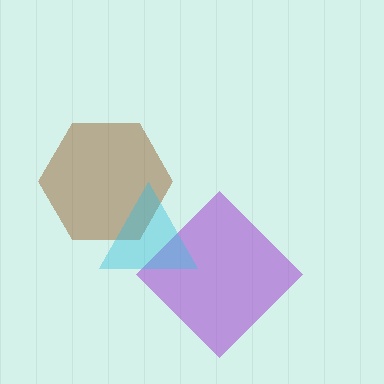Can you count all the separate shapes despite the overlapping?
Yes, there are 3 separate shapes.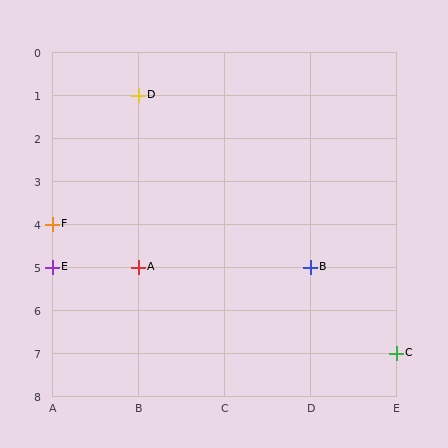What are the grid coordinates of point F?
Point F is at grid coordinates (A, 4).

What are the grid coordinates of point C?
Point C is at grid coordinates (E, 7).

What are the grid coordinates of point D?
Point D is at grid coordinates (B, 1).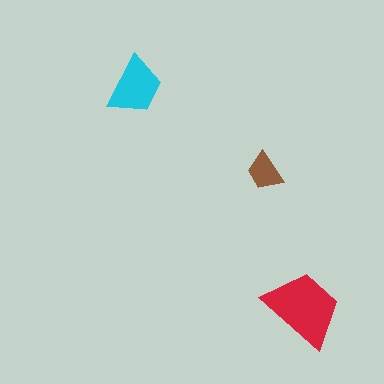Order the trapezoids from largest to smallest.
the red one, the cyan one, the brown one.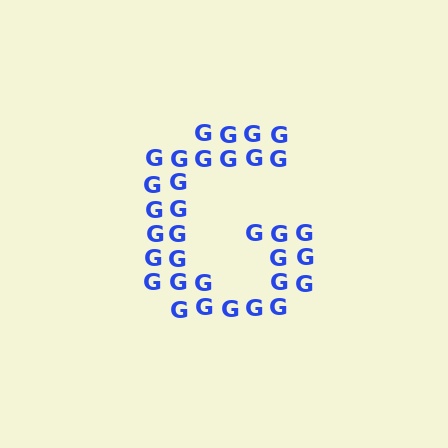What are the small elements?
The small elements are letter G's.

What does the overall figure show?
The overall figure shows the letter G.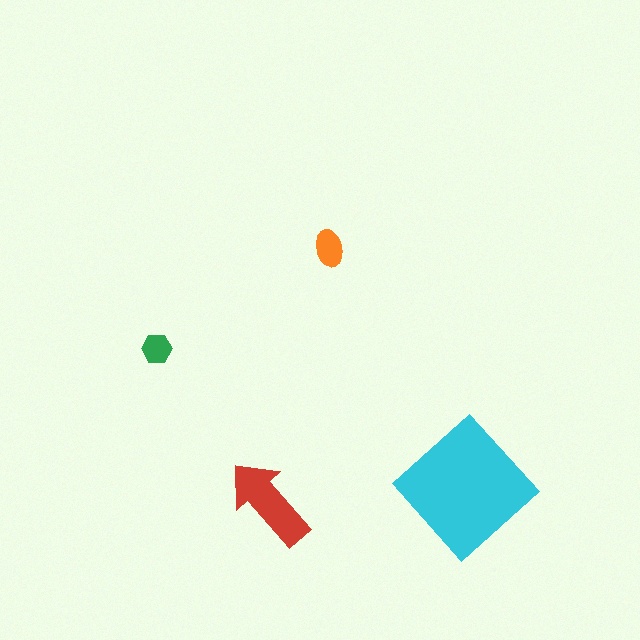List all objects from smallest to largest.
The green hexagon, the orange ellipse, the red arrow, the cyan diamond.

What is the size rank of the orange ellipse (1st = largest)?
3rd.